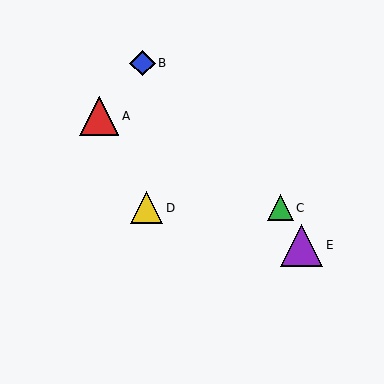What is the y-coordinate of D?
Object D is at y≈208.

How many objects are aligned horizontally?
2 objects (C, D) are aligned horizontally.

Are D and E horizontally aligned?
No, D is at y≈208 and E is at y≈245.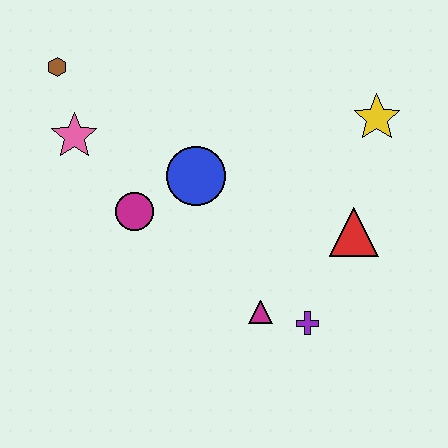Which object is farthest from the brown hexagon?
The purple cross is farthest from the brown hexagon.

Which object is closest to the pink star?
The brown hexagon is closest to the pink star.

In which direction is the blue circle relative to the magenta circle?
The blue circle is to the right of the magenta circle.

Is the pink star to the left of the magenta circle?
Yes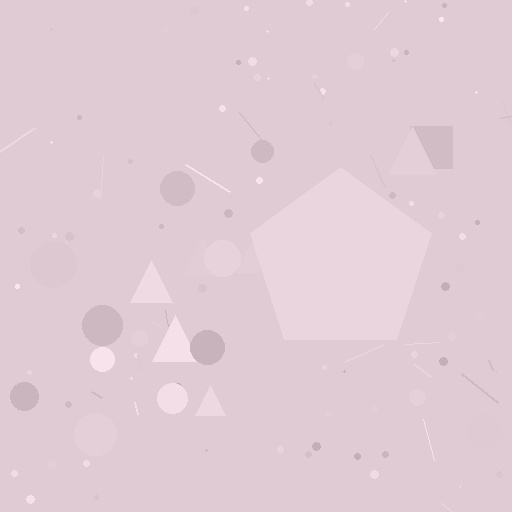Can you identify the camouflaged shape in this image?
The camouflaged shape is a pentagon.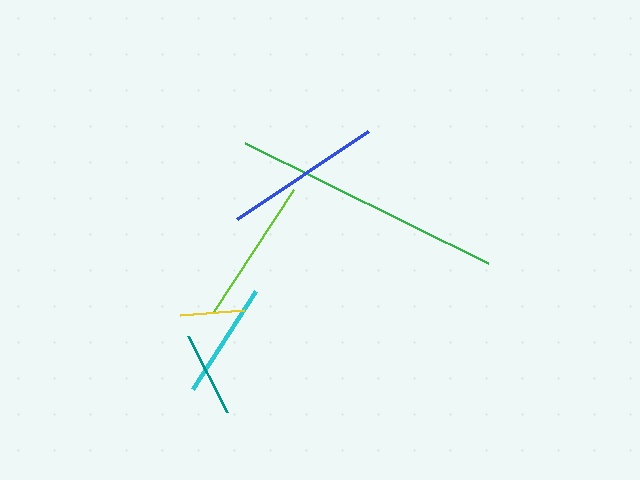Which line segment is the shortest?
The yellow line is the shortest at approximately 64 pixels.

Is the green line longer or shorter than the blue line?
The green line is longer than the blue line.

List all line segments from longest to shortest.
From longest to shortest: green, blue, lime, cyan, teal, yellow.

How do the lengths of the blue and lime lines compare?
The blue and lime lines are approximately the same length.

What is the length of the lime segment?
The lime segment is approximately 145 pixels long.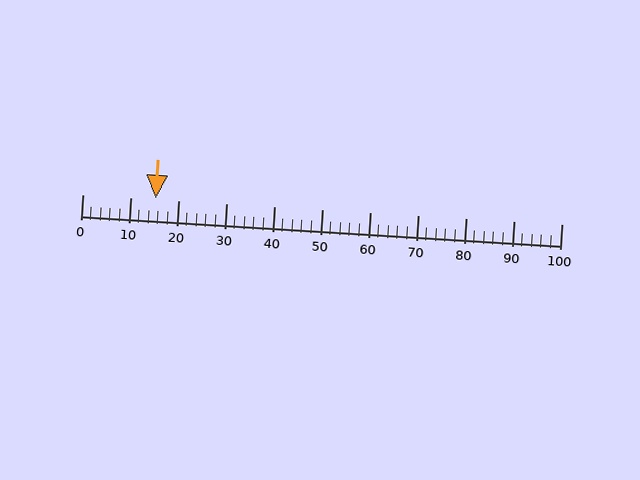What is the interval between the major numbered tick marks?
The major tick marks are spaced 10 units apart.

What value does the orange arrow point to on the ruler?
The orange arrow points to approximately 15.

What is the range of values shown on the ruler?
The ruler shows values from 0 to 100.